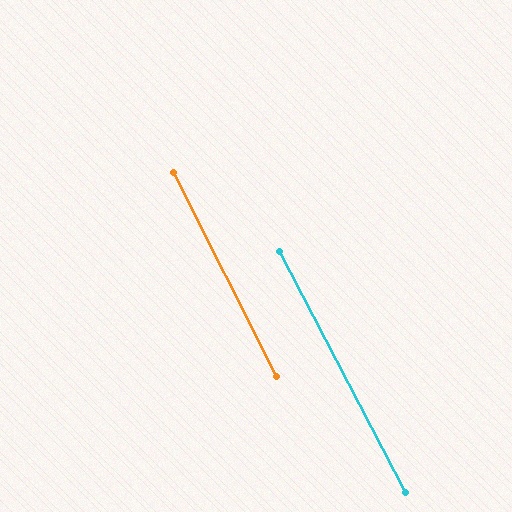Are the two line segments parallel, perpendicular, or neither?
Parallel — their directions differ by only 0.6°.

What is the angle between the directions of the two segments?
Approximately 1 degree.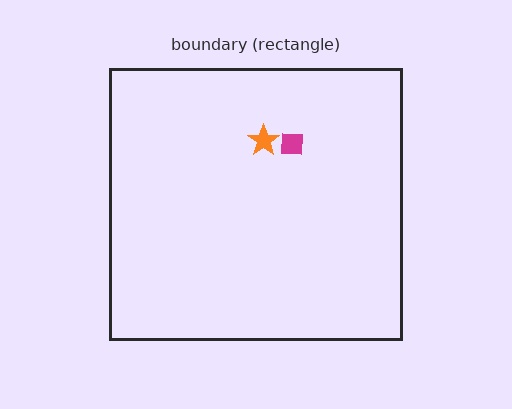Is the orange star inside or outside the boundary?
Inside.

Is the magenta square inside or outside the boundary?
Inside.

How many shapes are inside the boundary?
2 inside, 0 outside.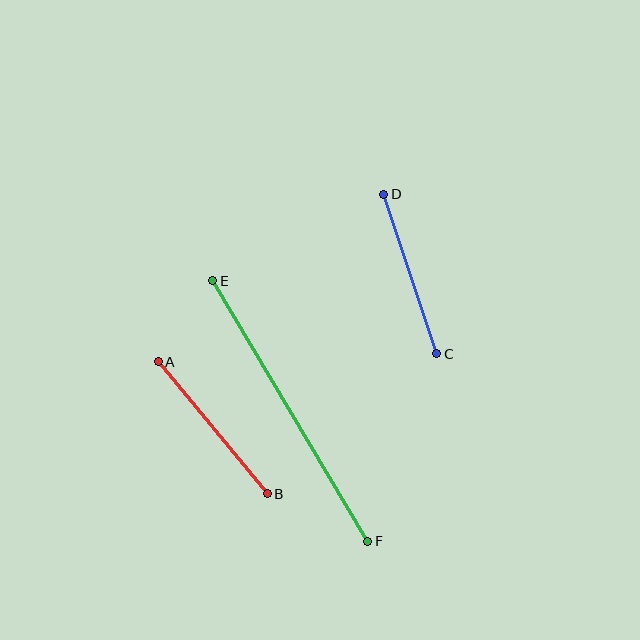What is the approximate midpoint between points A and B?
The midpoint is at approximately (213, 428) pixels.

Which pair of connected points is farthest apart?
Points E and F are farthest apart.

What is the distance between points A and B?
The distance is approximately 171 pixels.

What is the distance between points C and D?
The distance is approximately 168 pixels.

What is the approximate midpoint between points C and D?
The midpoint is at approximately (410, 274) pixels.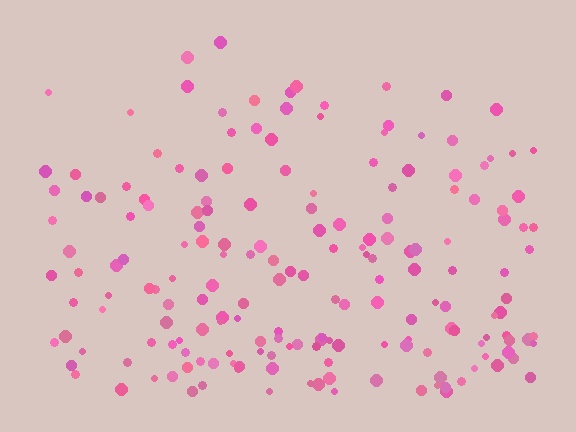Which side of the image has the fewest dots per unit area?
The top.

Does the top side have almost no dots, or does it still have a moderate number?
Still a moderate number, just noticeably fewer than the bottom.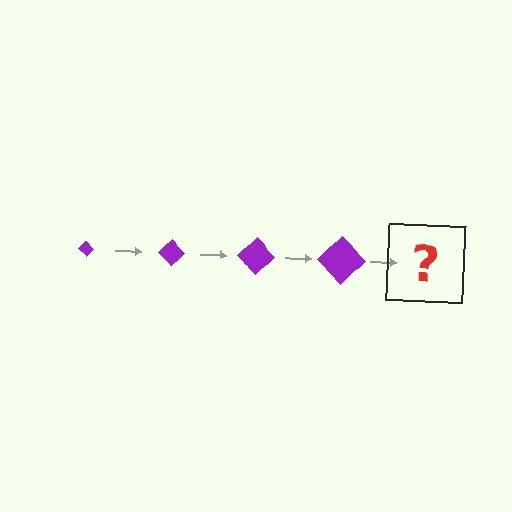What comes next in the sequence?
The next element should be a purple diamond, larger than the previous one.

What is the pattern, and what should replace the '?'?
The pattern is that the diamond gets progressively larger each step. The '?' should be a purple diamond, larger than the previous one.